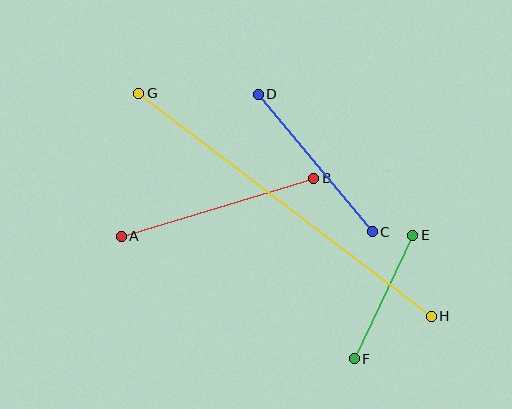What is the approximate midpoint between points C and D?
The midpoint is at approximately (315, 163) pixels.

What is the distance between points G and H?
The distance is approximately 368 pixels.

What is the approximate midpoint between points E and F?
The midpoint is at approximately (383, 297) pixels.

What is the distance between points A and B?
The distance is approximately 201 pixels.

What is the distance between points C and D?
The distance is approximately 178 pixels.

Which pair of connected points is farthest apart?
Points G and H are farthest apart.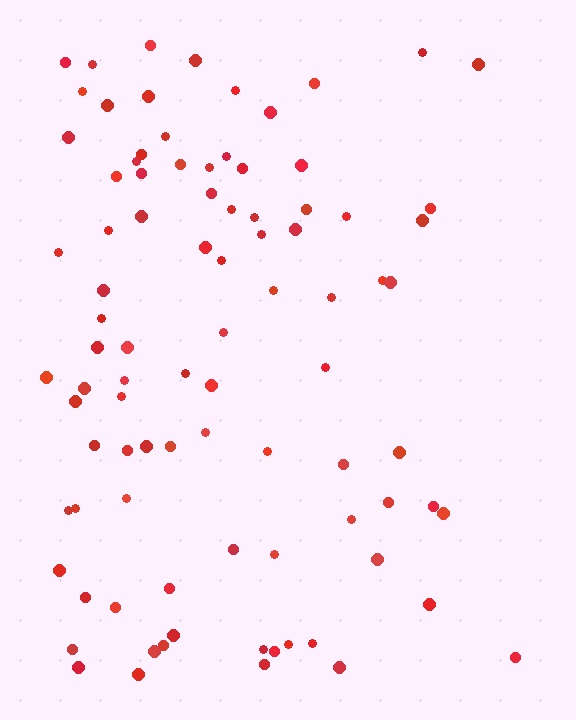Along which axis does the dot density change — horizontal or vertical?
Horizontal.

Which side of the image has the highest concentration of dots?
The left.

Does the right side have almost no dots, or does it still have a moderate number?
Still a moderate number, just noticeably fewer than the left.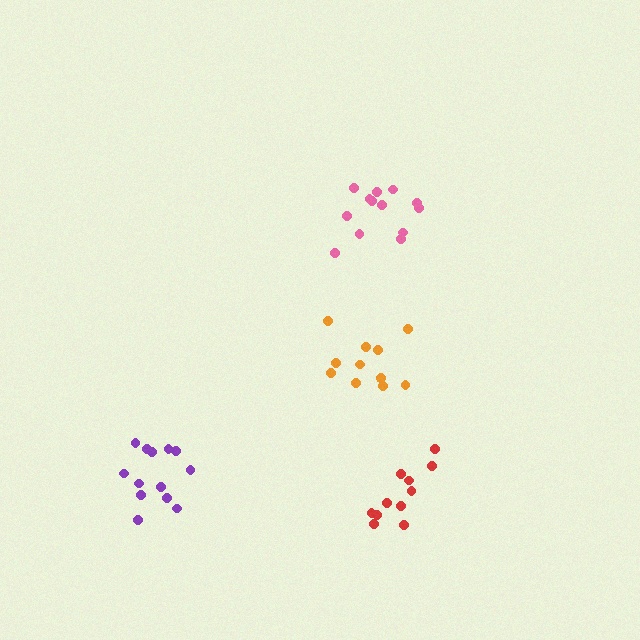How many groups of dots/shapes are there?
There are 4 groups.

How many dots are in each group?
Group 1: 11 dots, Group 2: 13 dots, Group 3: 13 dots, Group 4: 12 dots (49 total).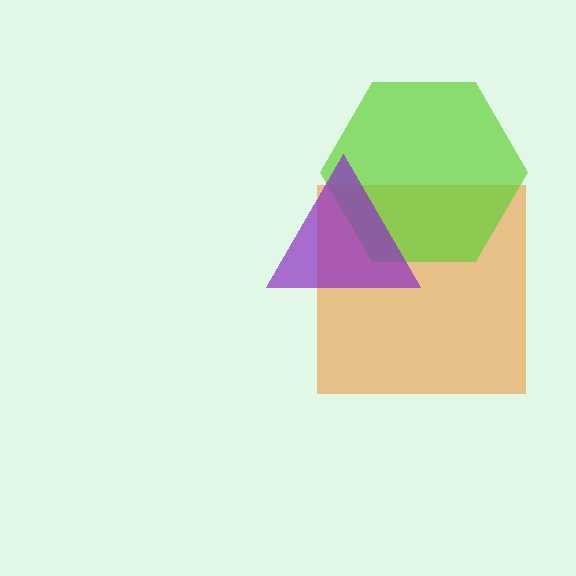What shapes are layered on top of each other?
The layered shapes are: an orange square, a lime hexagon, a purple triangle.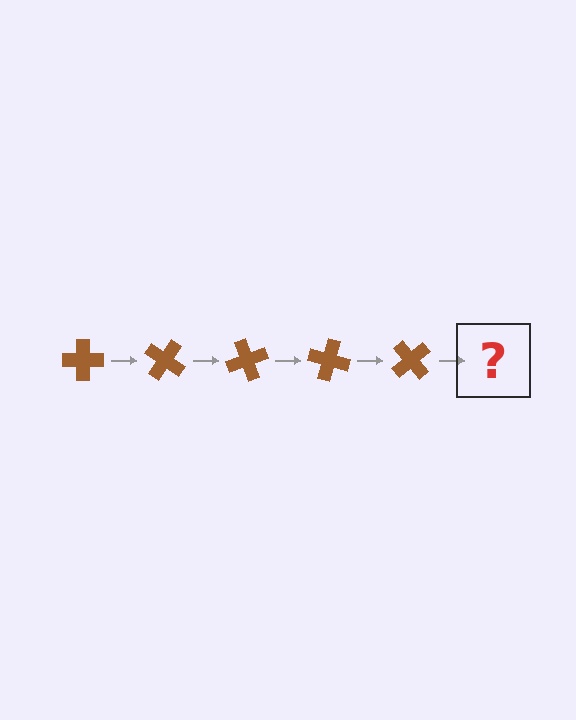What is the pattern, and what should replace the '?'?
The pattern is that the cross rotates 35 degrees each step. The '?' should be a brown cross rotated 175 degrees.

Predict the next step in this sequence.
The next step is a brown cross rotated 175 degrees.